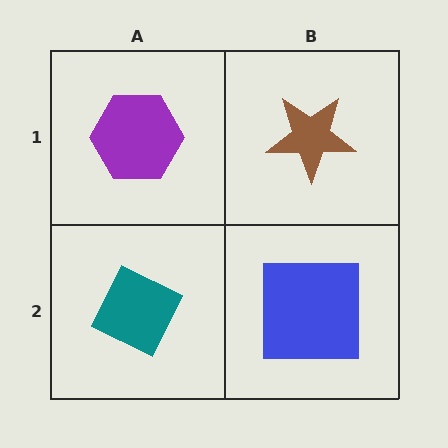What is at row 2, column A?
A teal diamond.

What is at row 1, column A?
A purple hexagon.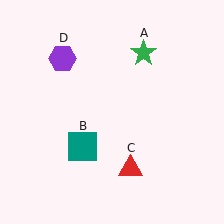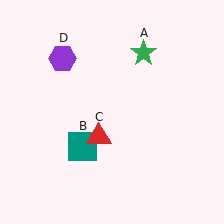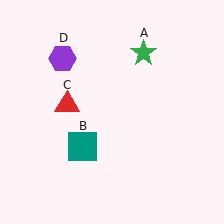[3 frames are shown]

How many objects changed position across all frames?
1 object changed position: red triangle (object C).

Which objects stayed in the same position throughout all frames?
Green star (object A) and teal square (object B) and purple hexagon (object D) remained stationary.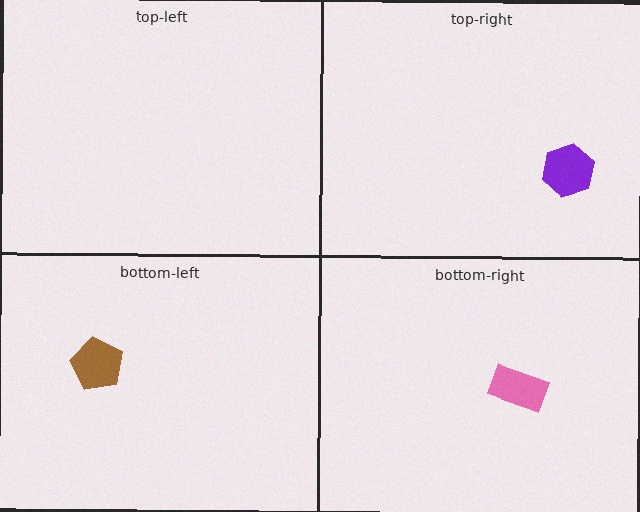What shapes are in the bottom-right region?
The pink rectangle.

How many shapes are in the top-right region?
1.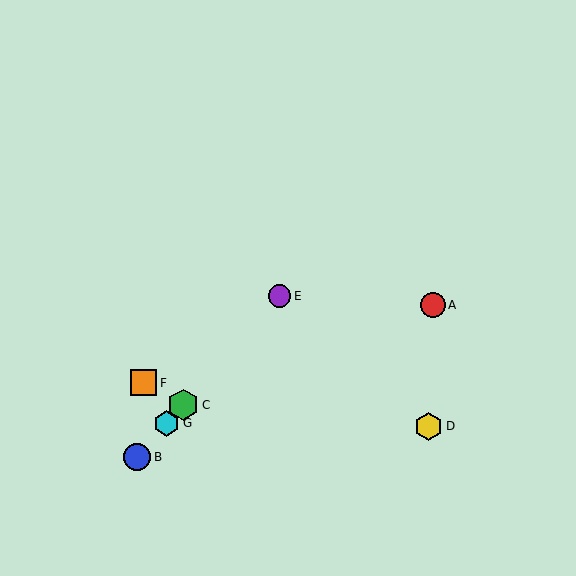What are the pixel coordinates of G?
Object G is at (167, 423).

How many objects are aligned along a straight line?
4 objects (B, C, E, G) are aligned along a straight line.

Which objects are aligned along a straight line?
Objects B, C, E, G are aligned along a straight line.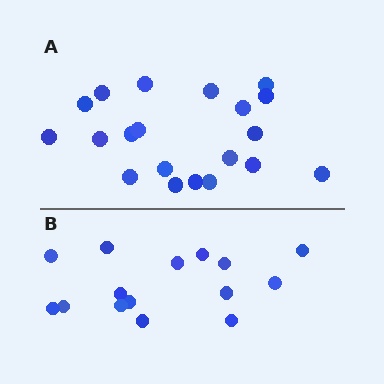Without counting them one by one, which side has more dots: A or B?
Region A (the top region) has more dots.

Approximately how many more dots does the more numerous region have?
Region A has about 5 more dots than region B.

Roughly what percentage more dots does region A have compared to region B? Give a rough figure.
About 35% more.